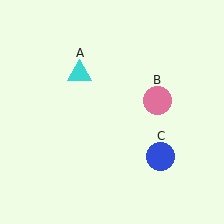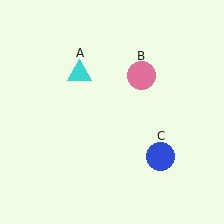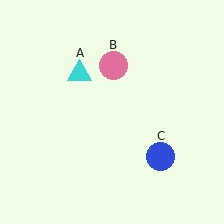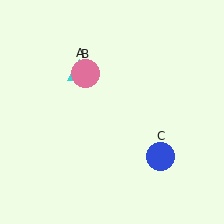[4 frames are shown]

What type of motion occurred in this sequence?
The pink circle (object B) rotated counterclockwise around the center of the scene.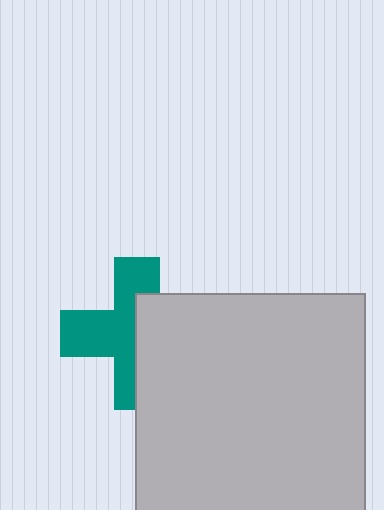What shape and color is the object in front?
The object in front is a light gray square.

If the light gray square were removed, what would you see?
You would see the complete teal cross.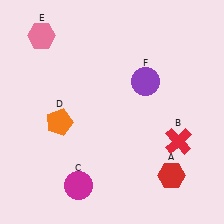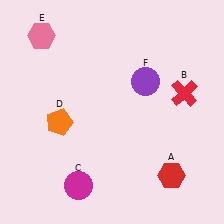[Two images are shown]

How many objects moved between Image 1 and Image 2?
1 object moved between the two images.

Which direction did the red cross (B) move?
The red cross (B) moved up.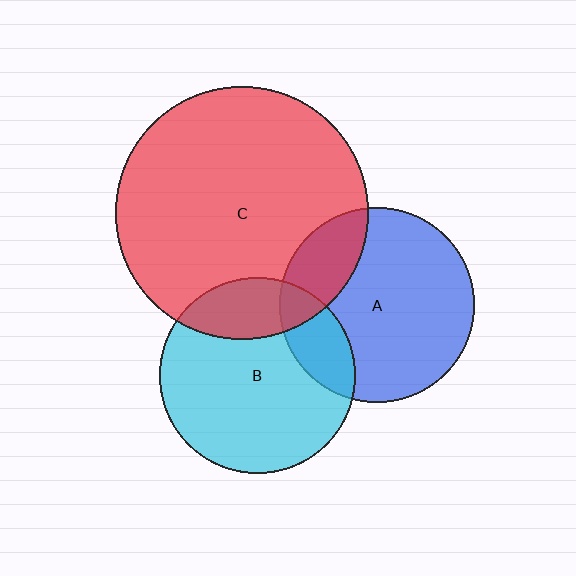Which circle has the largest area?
Circle C (red).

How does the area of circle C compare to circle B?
Approximately 1.7 times.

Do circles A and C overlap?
Yes.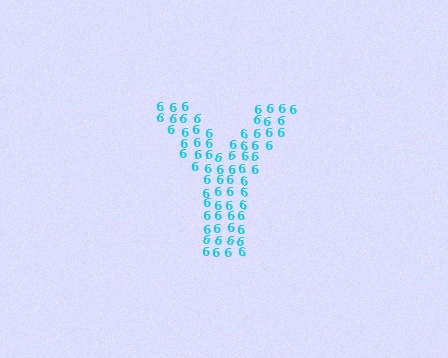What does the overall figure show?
The overall figure shows the letter Y.